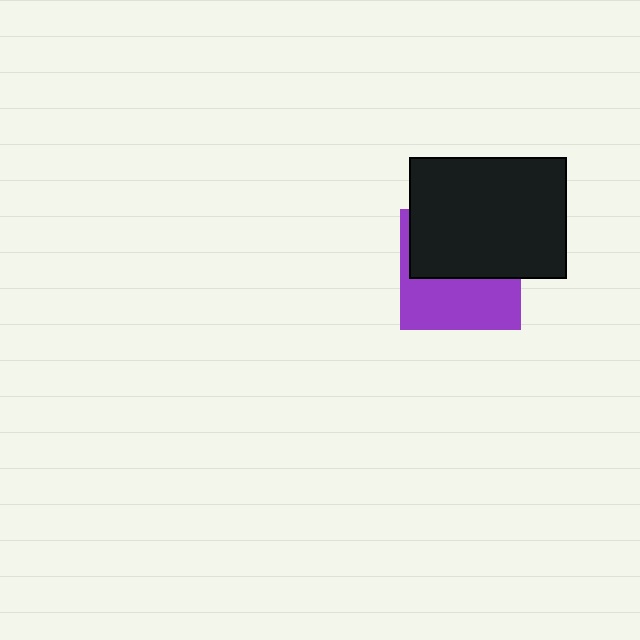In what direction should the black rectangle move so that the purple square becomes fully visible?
The black rectangle should move up. That is the shortest direction to clear the overlap and leave the purple square fully visible.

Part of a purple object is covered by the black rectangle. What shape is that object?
It is a square.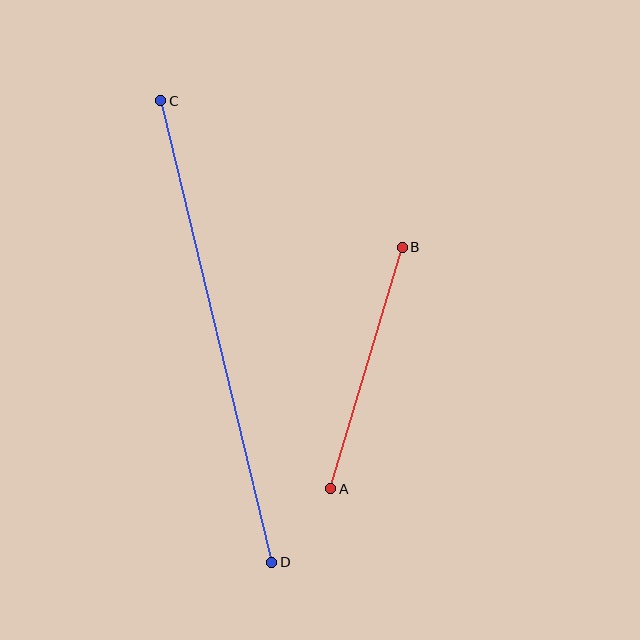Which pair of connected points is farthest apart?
Points C and D are farthest apart.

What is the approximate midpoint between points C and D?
The midpoint is at approximately (216, 331) pixels.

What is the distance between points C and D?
The distance is approximately 474 pixels.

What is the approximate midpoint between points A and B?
The midpoint is at approximately (366, 368) pixels.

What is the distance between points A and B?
The distance is approximately 251 pixels.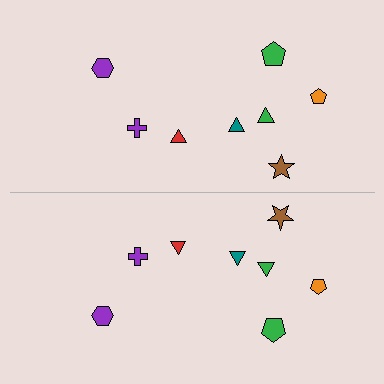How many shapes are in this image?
There are 16 shapes in this image.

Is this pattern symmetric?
Yes, this pattern has bilateral (reflection) symmetry.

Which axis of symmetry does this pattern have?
The pattern has a horizontal axis of symmetry running through the center of the image.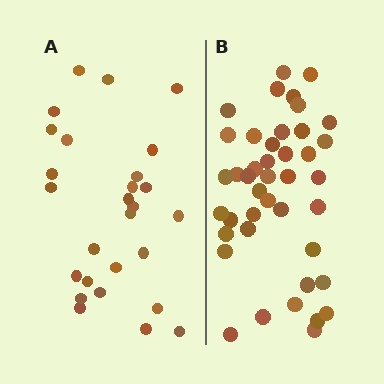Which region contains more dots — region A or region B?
Region B (the right region) has more dots.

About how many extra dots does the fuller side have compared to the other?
Region B has approximately 15 more dots than region A.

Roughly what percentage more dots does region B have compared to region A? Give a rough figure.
About 55% more.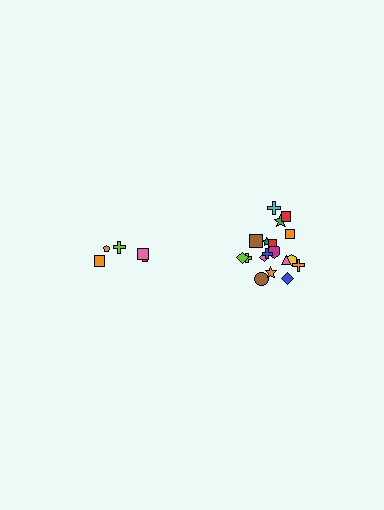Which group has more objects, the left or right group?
The right group.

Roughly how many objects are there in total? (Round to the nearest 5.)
Roughly 25 objects in total.